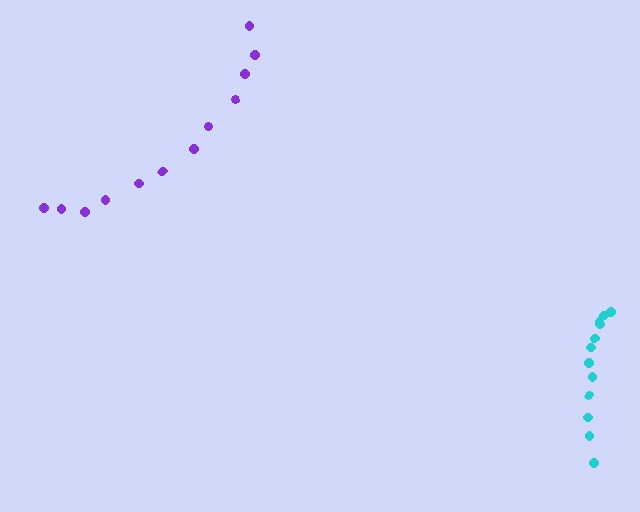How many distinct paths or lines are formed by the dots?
There are 2 distinct paths.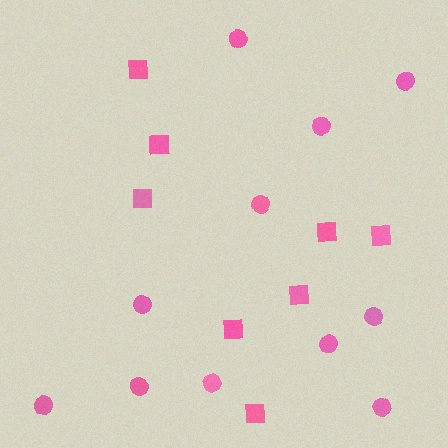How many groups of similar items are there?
There are 2 groups: one group of circles (11) and one group of squares (8).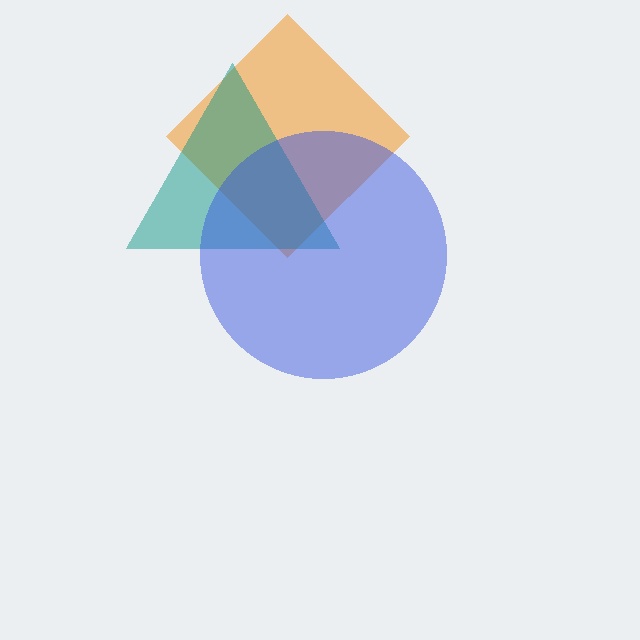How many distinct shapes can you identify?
There are 3 distinct shapes: an orange diamond, a teal triangle, a blue circle.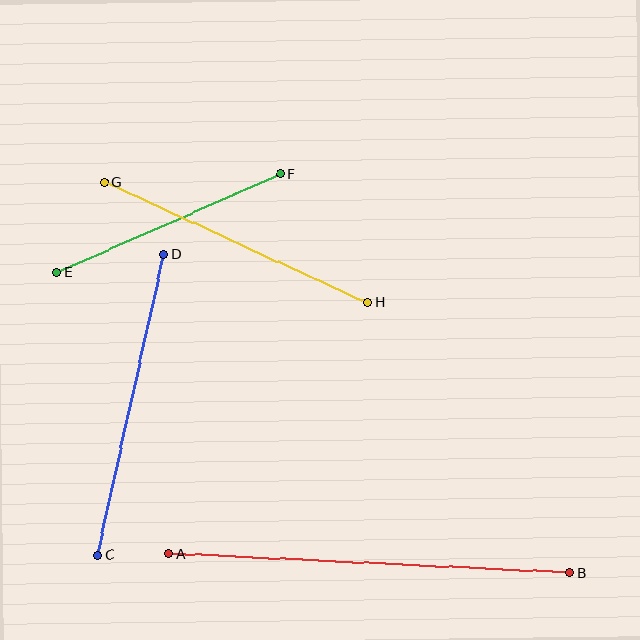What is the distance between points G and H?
The distance is approximately 289 pixels.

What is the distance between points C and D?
The distance is approximately 308 pixels.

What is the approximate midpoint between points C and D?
The midpoint is at approximately (131, 405) pixels.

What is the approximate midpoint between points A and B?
The midpoint is at approximately (369, 563) pixels.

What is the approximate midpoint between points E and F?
The midpoint is at approximately (169, 223) pixels.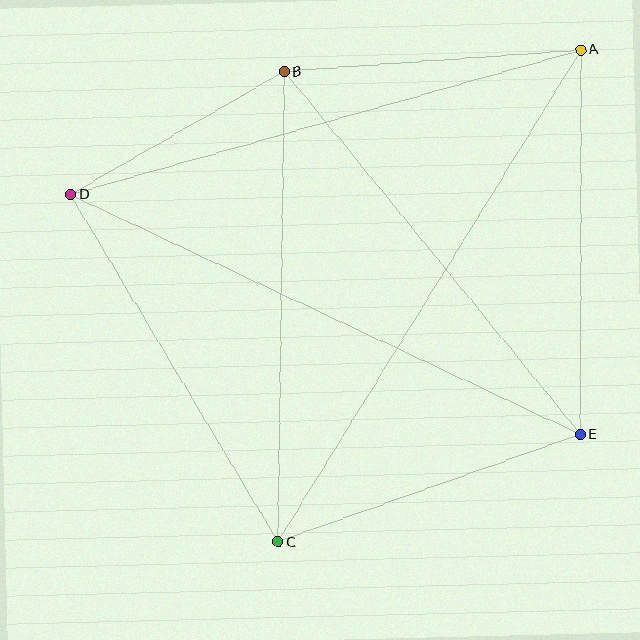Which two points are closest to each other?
Points B and D are closest to each other.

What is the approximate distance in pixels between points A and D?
The distance between A and D is approximately 530 pixels.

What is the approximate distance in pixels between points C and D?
The distance between C and D is approximately 405 pixels.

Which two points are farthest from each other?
Points A and C are farthest from each other.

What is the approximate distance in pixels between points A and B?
The distance between A and B is approximately 297 pixels.